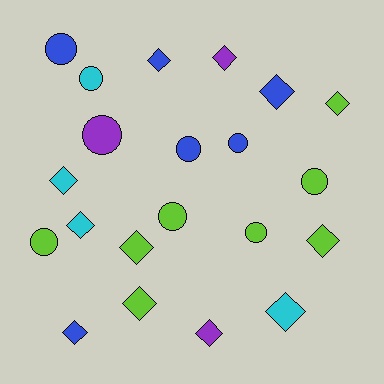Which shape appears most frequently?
Diamond, with 12 objects.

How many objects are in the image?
There are 21 objects.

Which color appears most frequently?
Lime, with 8 objects.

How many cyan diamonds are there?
There are 3 cyan diamonds.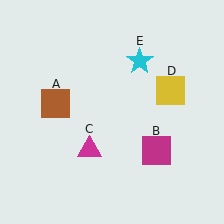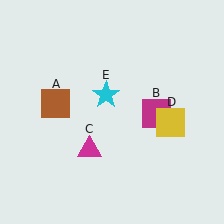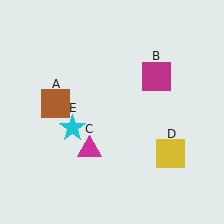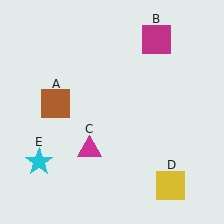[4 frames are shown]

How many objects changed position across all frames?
3 objects changed position: magenta square (object B), yellow square (object D), cyan star (object E).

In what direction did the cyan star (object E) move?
The cyan star (object E) moved down and to the left.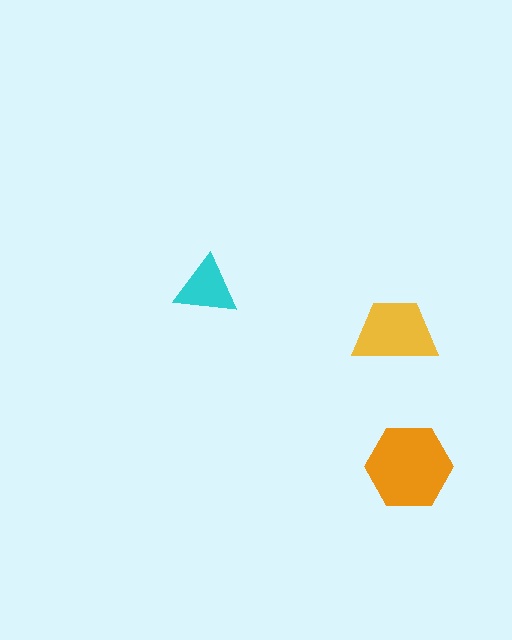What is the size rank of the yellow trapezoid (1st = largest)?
2nd.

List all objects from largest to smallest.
The orange hexagon, the yellow trapezoid, the cyan triangle.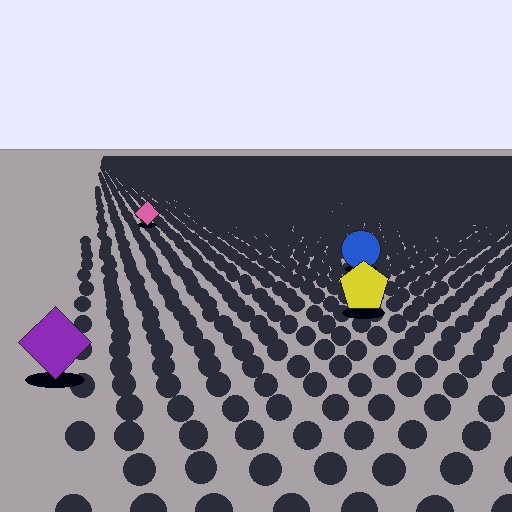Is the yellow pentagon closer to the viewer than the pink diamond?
Yes. The yellow pentagon is closer — you can tell from the texture gradient: the ground texture is coarser near it.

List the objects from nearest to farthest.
From nearest to farthest: the purple diamond, the yellow pentagon, the blue circle, the pink diamond.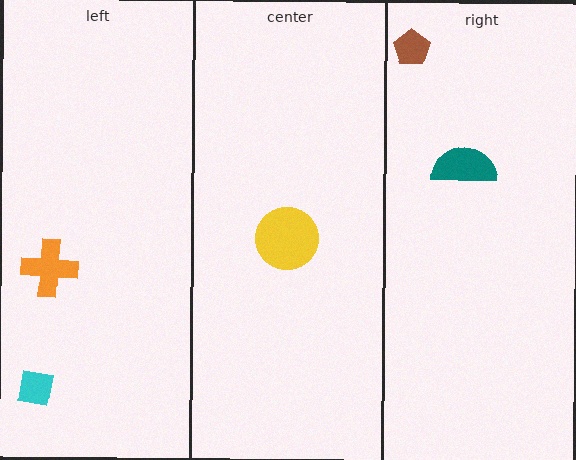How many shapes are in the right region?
2.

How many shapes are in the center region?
1.